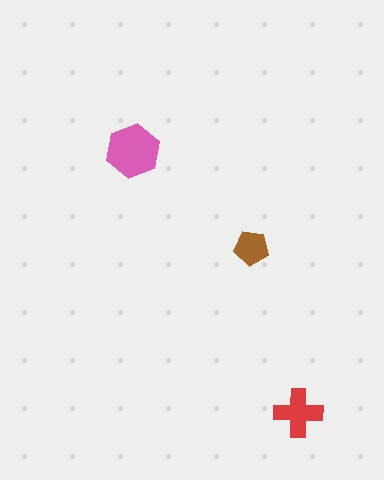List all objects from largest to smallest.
The pink hexagon, the red cross, the brown pentagon.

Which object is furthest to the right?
The red cross is rightmost.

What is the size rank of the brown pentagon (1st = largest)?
3rd.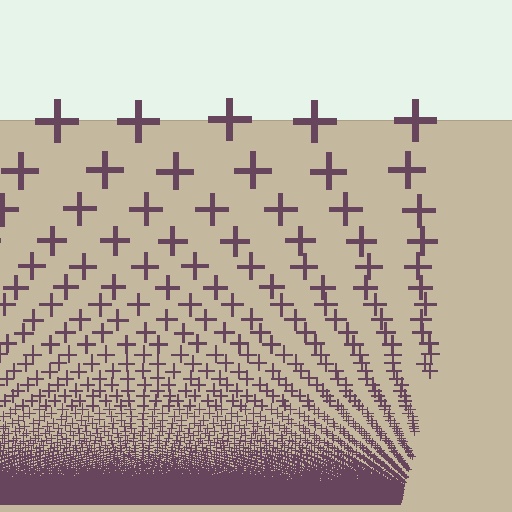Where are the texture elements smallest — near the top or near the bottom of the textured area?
Near the bottom.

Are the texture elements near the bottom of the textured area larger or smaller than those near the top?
Smaller. The gradient is inverted — elements near the bottom are smaller and denser.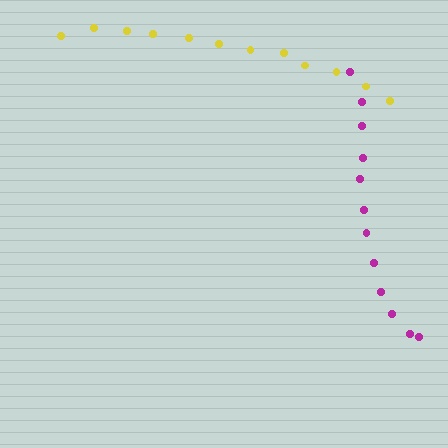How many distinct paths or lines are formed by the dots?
There are 2 distinct paths.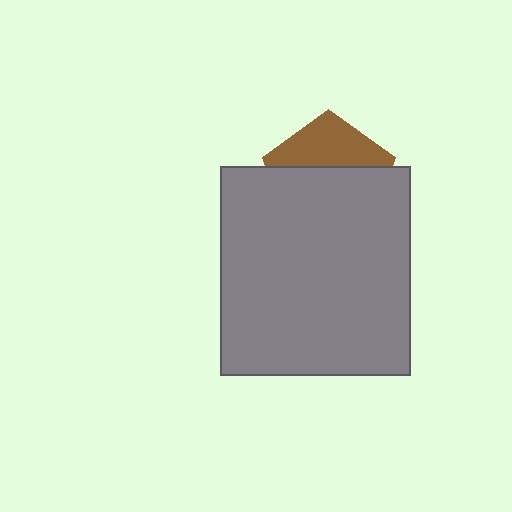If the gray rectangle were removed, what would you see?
You would see the complete brown pentagon.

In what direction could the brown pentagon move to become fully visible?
The brown pentagon could move up. That would shift it out from behind the gray rectangle entirely.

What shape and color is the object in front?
The object in front is a gray rectangle.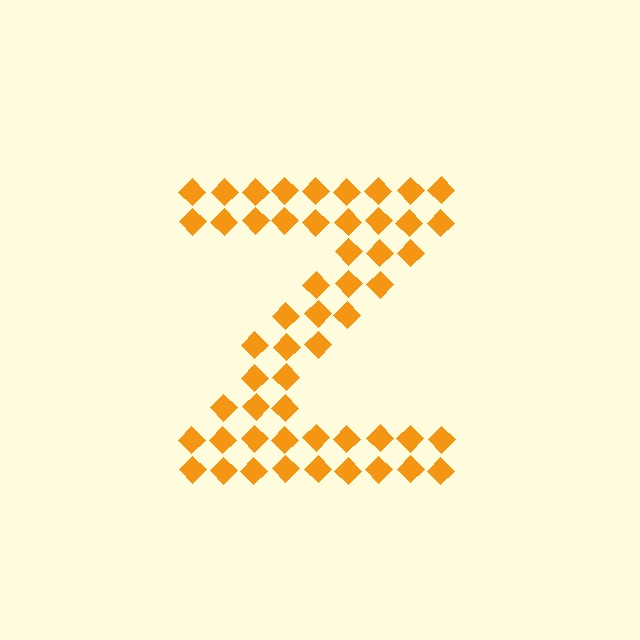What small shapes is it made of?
It is made of small diamonds.